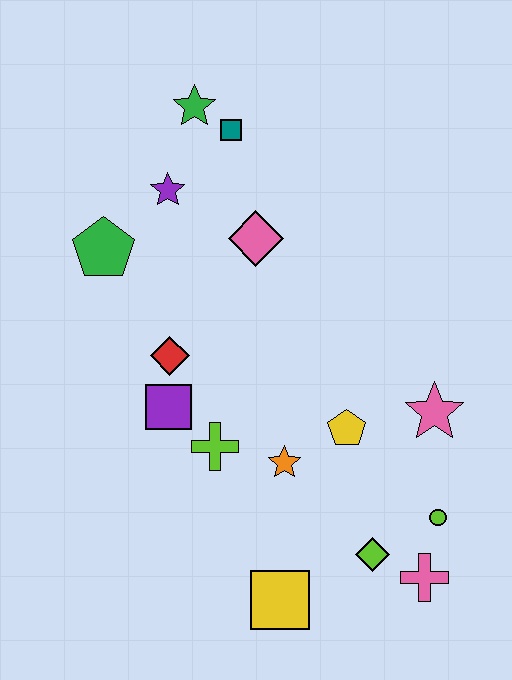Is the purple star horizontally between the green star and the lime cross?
No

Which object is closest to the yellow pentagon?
The orange star is closest to the yellow pentagon.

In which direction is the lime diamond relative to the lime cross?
The lime diamond is to the right of the lime cross.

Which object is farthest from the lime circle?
The green star is farthest from the lime circle.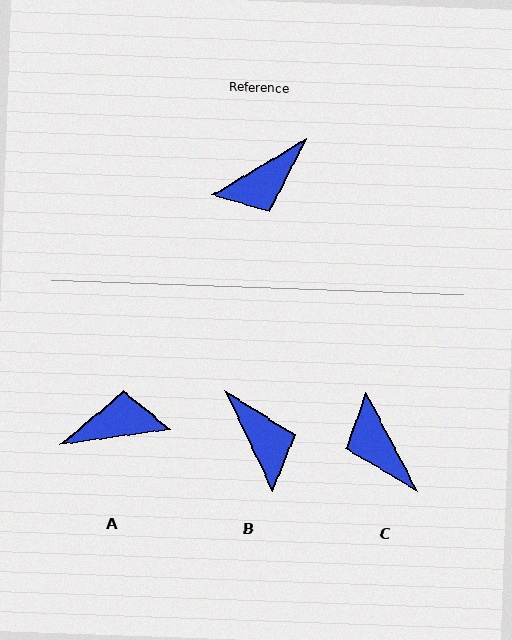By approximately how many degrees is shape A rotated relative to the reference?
Approximately 157 degrees counter-clockwise.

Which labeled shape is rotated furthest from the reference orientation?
A, about 157 degrees away.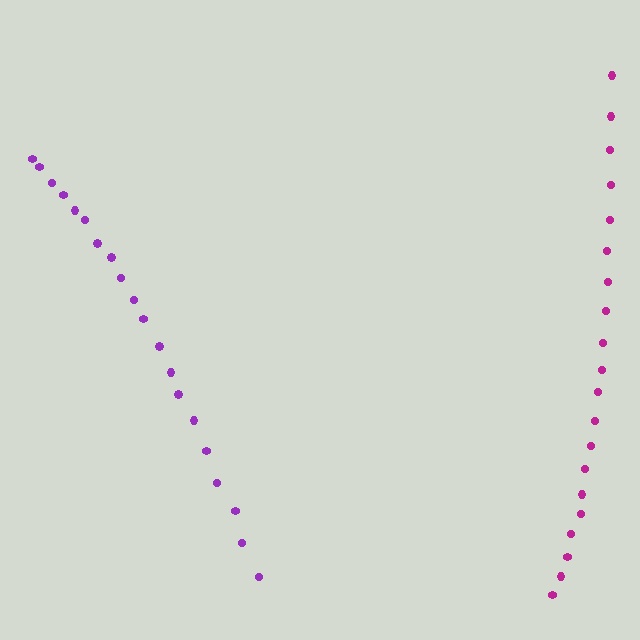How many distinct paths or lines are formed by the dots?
There are 2 distinct paths.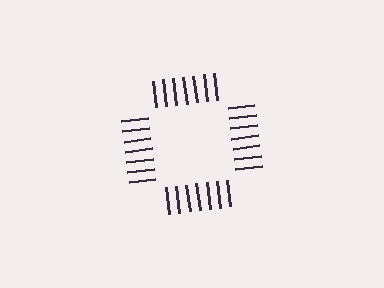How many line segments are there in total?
28 — 7 along each of the 4 edges.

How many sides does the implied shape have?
4 sides — the line-ends trace a square.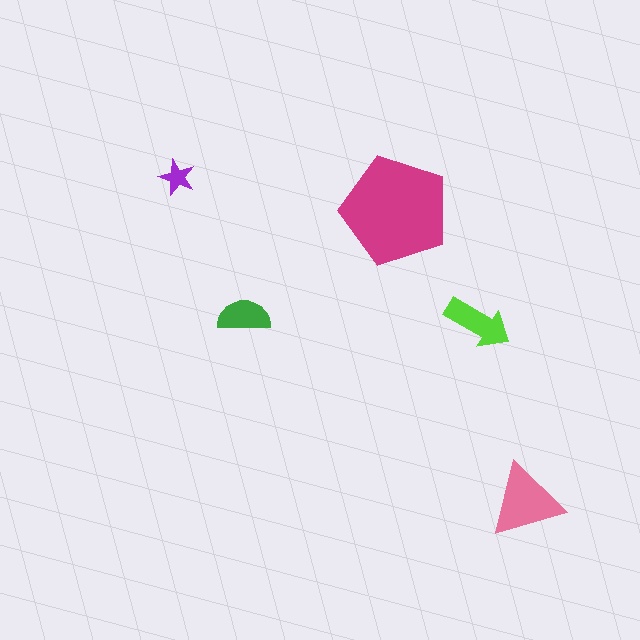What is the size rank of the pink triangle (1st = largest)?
2nd.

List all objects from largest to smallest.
The magenta pentagon, the pink triangle, the lime arrow, the green semicircle, the purple star.